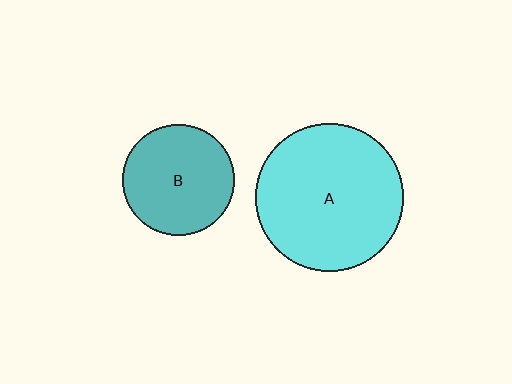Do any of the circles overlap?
No, none of the circles overlap.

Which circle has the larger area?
Circle A (cyan).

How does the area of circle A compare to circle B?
Approximately 1.7 times.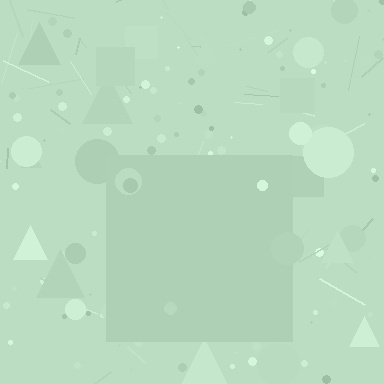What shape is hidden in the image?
A square is hidden in the image.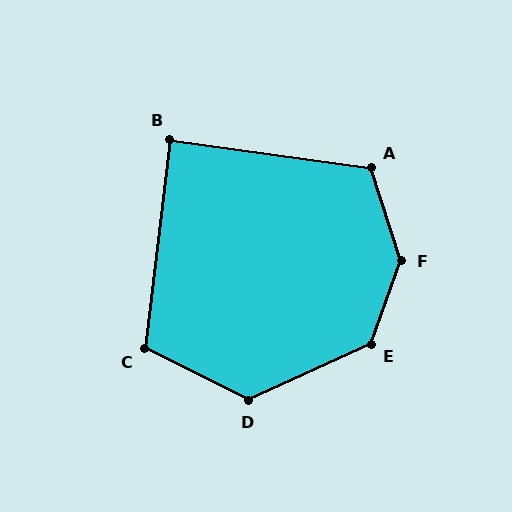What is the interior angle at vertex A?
Approximately 116 degrees (obtuse).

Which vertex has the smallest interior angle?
B, at approximately 89 degrees.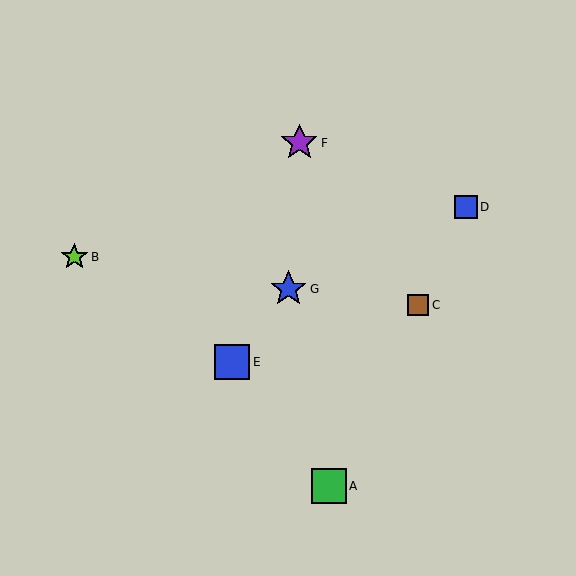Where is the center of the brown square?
The center of the brown square is at (418, 305).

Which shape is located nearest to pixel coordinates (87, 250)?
The lime star (labeled B) at (74, 257) is nearest to that location.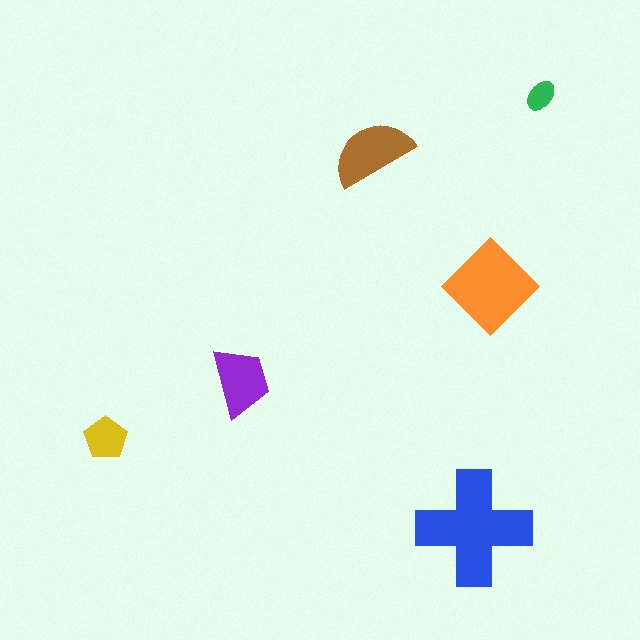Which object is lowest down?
The blue cross is bottommost.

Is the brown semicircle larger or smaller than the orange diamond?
Smaller.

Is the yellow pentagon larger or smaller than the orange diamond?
Smaller.